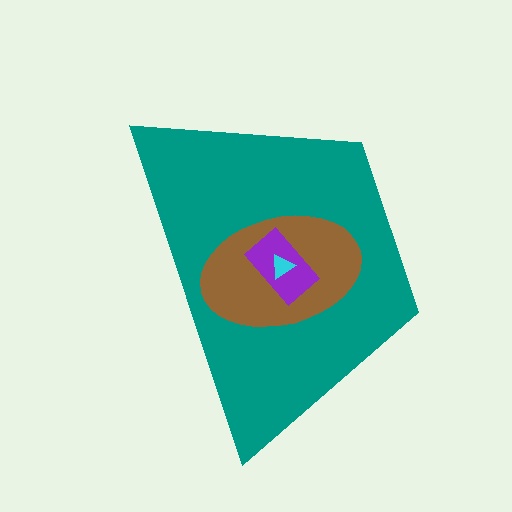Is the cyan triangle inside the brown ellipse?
Yes.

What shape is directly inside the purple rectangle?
The cyan triangle.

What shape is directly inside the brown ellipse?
The purple rectangle.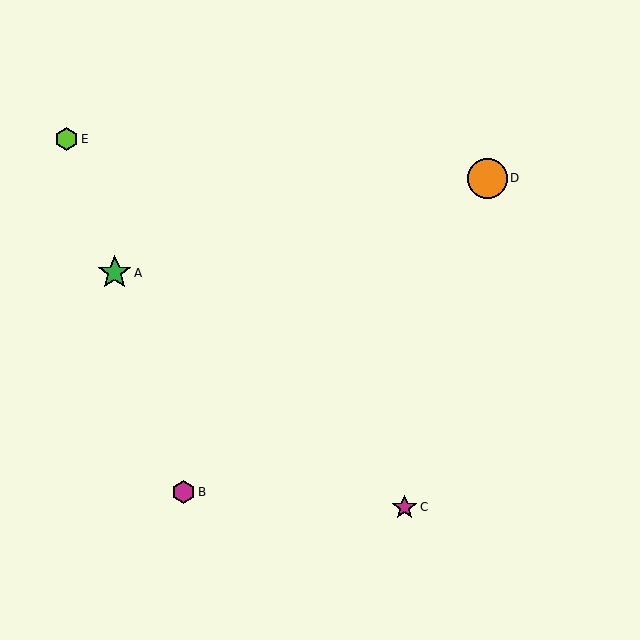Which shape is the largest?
The orange circle (labeled D) is the largest.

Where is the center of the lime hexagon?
The center of the lime hexagon is at (66, 139).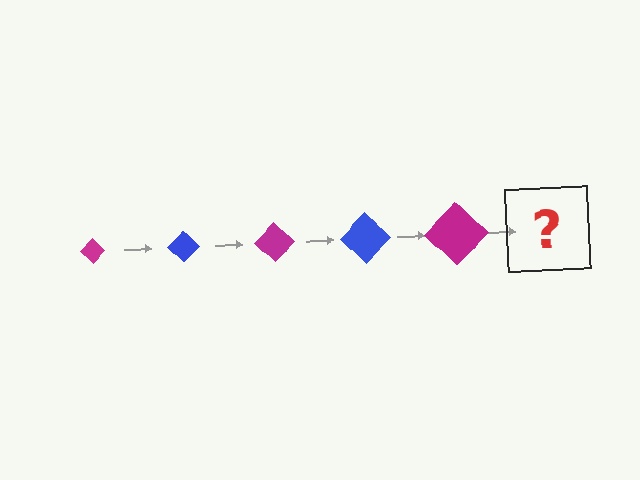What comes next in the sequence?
The next element should be a blue diamond, larger than the previous one.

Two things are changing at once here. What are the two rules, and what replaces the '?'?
The two rules are that the diamond grows larger each step and the color cycles through magenta and blue. The '?' should be a blue diamond, larger than the previous one.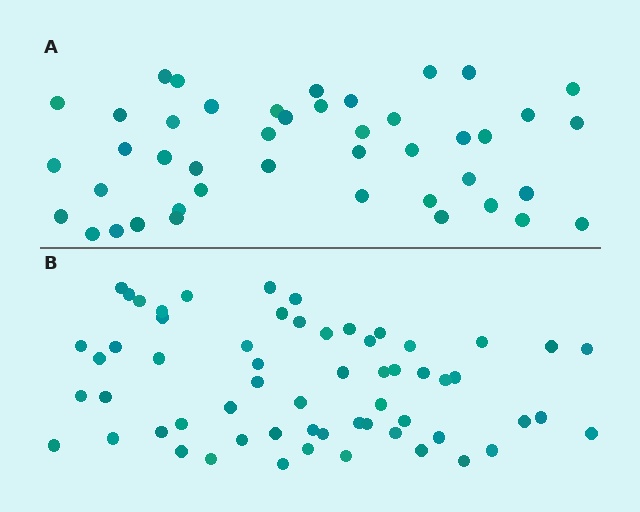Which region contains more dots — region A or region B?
Region B (the bottom region) has more dots.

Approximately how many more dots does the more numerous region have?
Region B has approximately 15 more dots than region A.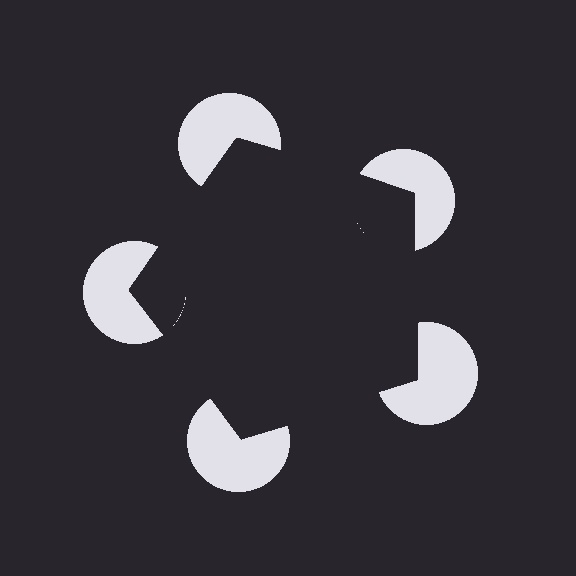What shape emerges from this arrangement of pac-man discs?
An illusory pentagon — its edges are inferred from the aligned wedge cuts in the pac-man discs, not physically drawn.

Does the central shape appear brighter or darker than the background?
It typically appears slightly darker than the background, even though no actual brightness change is drawn.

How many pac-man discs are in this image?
There are 5 — one at each vertex of the illusory pentagon.